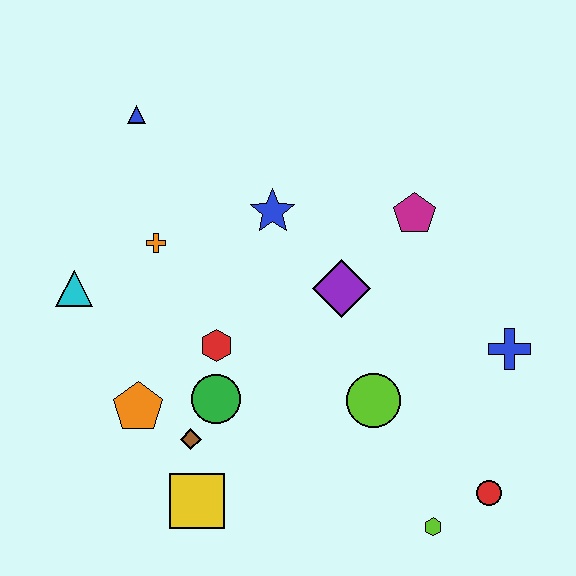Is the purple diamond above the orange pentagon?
Yes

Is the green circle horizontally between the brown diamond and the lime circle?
Yes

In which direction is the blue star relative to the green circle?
The blue star is above the green circle.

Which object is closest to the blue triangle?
The orange cross is closest to the blue triangle.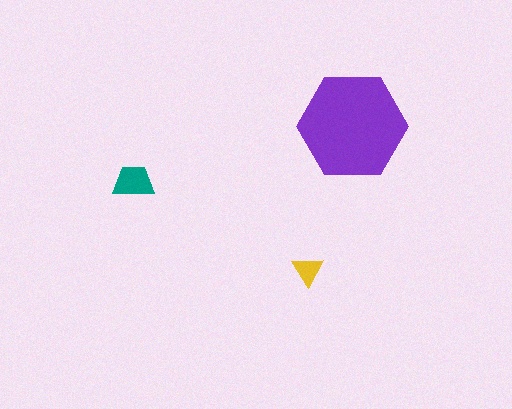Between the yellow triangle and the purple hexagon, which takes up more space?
The purple hexagon.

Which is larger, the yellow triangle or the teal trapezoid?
The teal trapezoid.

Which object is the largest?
The purple hexagon.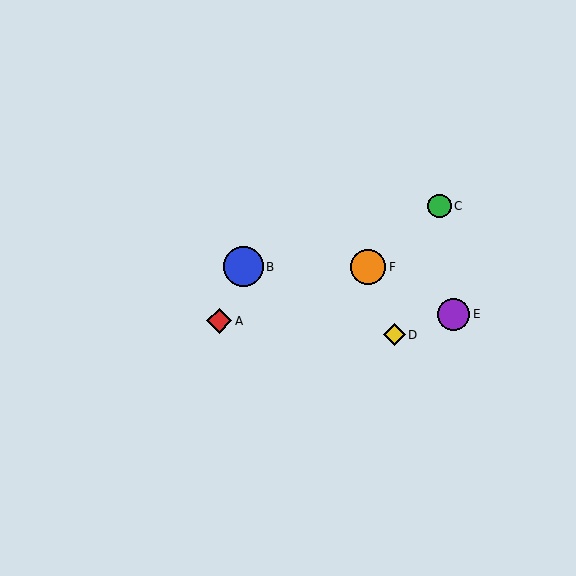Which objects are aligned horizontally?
Objects B, F are aligned horizontally.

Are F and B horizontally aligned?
Yes, both are at y≈267.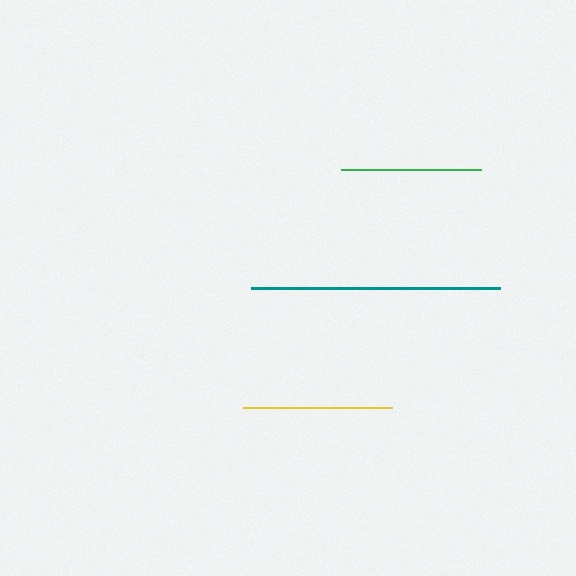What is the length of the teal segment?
The teal segment is approximately 249 pixels long.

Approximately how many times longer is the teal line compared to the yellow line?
The teal line is approximately 1.7 times the length of the yellow line.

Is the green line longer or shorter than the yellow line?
The yellow line is longer than the green line.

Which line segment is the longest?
The teal line is the longest at approximately 249 pixels.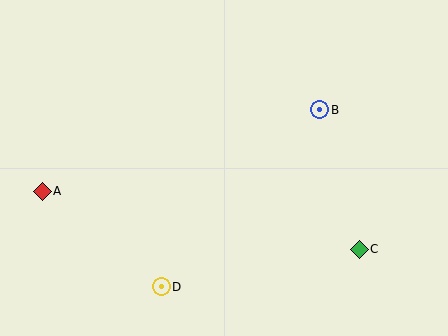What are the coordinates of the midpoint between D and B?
The midpoint between D and B is at (241, 198).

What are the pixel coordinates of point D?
Point D is at (161, 287).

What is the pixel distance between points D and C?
The distance between D and C is 201 pixels.